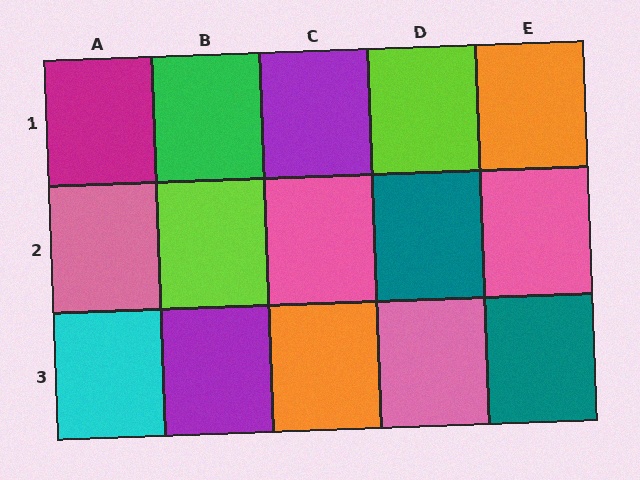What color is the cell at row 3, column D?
Pink.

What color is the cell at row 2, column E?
Pink.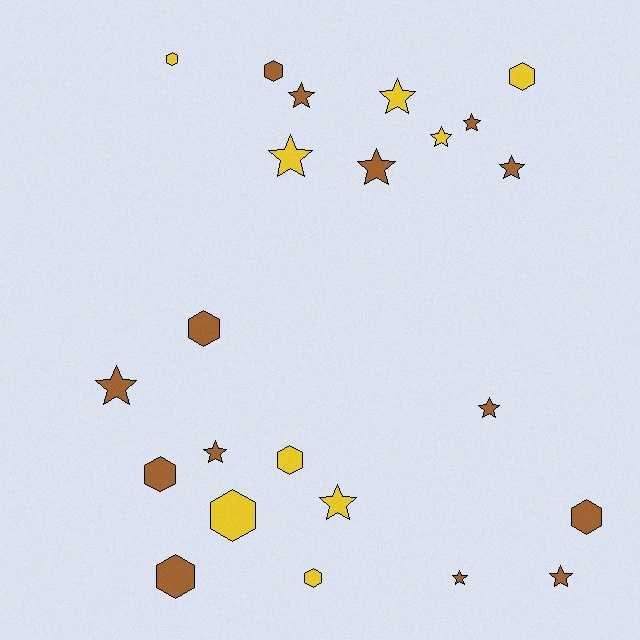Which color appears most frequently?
Brown, with 14 objects.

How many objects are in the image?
There are 23 objects.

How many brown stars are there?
There are 9 brown stars.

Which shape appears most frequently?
Star, with 13 objects.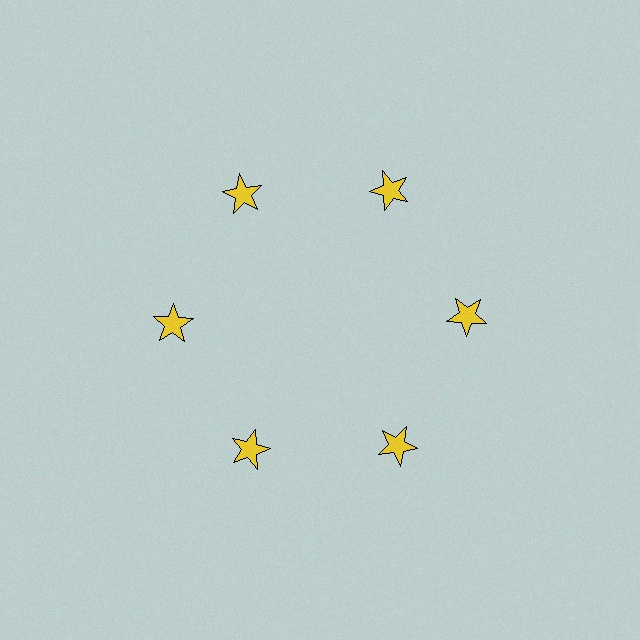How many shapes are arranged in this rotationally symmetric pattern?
There are 6 shapes, arranged in 6 groups of 1.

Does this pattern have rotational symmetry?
Yes, this pattern has 6-fold rotational symmetry. It looks the same after rotating 60 degrees around the center.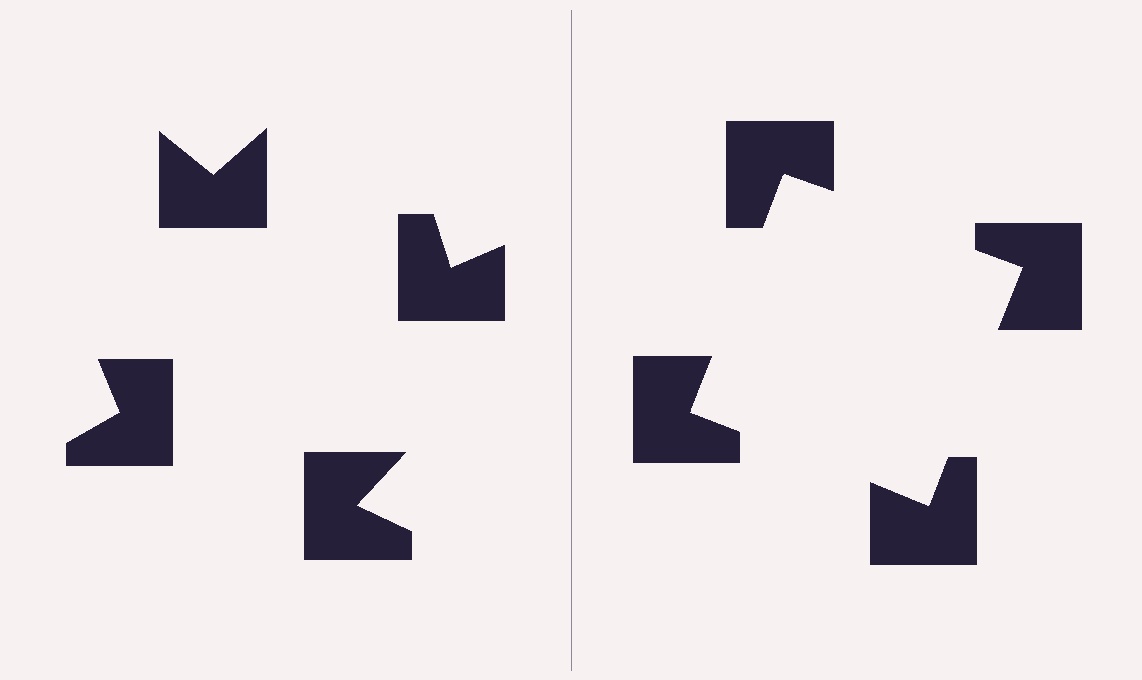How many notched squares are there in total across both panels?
8 — 4 on each side.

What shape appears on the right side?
An illusory square.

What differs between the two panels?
The notched squares are positioned identically on both sides; only the wedge orientations differ. On the right they align to a square; on the left they are misaligned.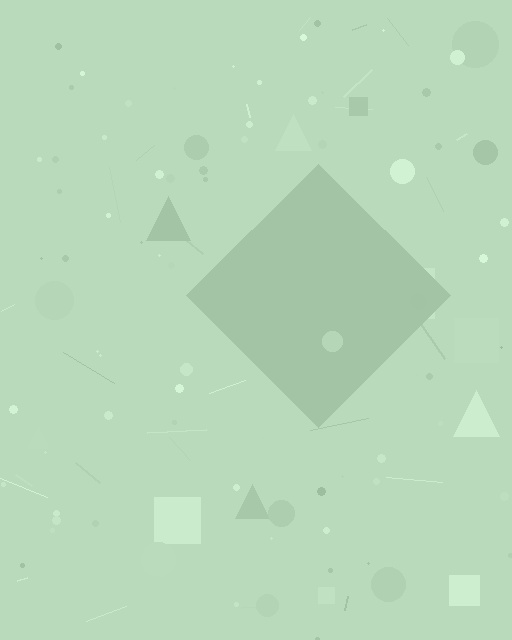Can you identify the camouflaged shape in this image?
The camouflaged shape is a diamond.